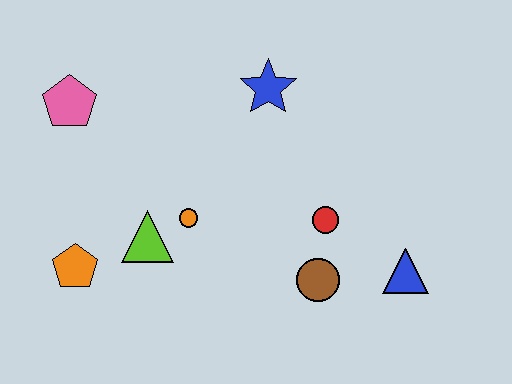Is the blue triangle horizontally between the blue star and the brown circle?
No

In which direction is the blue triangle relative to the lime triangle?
The blue triangle is to the right of the lime triangle.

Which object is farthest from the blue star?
The orange pentagon is farthest from the blue star.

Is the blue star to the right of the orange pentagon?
Yes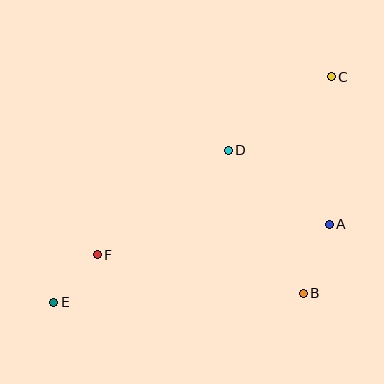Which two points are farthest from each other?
Points C and E are farthest from each other.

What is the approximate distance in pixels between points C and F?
The distance between C and F is approximately 294 pixels.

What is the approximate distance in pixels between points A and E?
The distance between A and E is approximately 286 pixels.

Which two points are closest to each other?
Points E and F are closest to each other.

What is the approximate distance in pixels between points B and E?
The distance between B and E is approximately 250 pixels.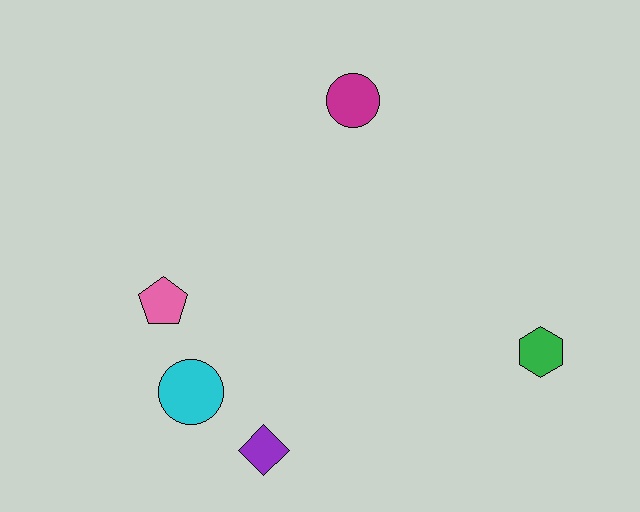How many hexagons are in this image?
There is 1 hexagon.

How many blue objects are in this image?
There are no blue objects.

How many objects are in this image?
There are 5 objects.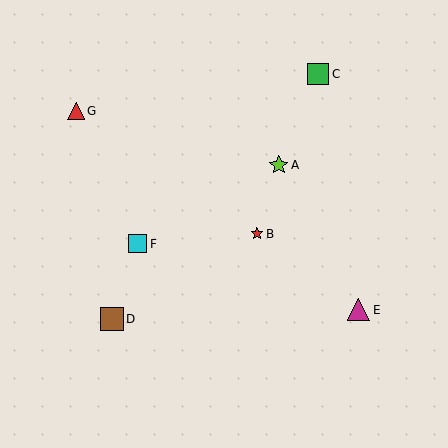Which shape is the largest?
The brown square (labeled D) is the largest.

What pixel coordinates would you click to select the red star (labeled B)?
Click at (257, 234) to select the red star B.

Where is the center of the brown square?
The center of the brown square is at (112, 319).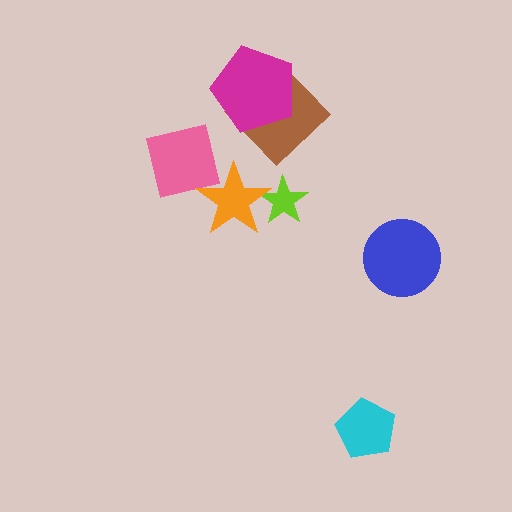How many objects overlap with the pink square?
0 objects overlap with the pink square.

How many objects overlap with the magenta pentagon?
1 object overlaps with the magenta pentagon.